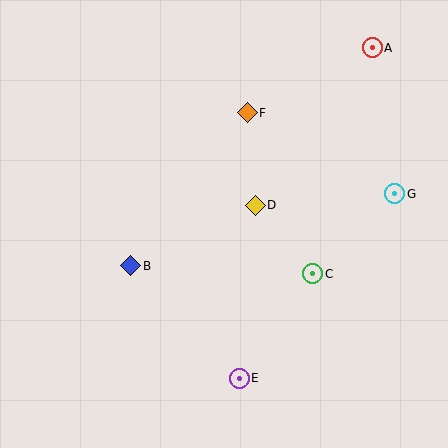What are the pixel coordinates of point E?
Point E is at (239, 378).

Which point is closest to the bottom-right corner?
Point E is closest to the bottom-right corner.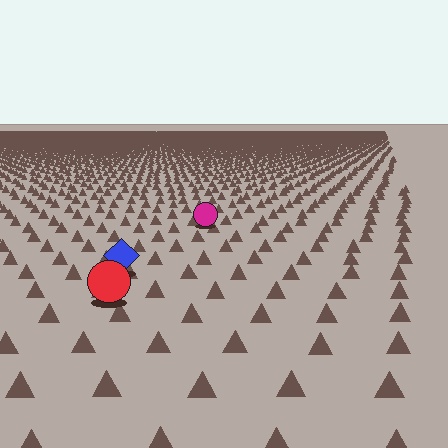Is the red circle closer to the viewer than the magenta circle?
Yes. The red circle is closer — you can tell from the texture gradient: the ground texture is coarser near it.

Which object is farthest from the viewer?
The magenta circle is farthest from the viewer. It appears smaller and the ground texture around it is denser.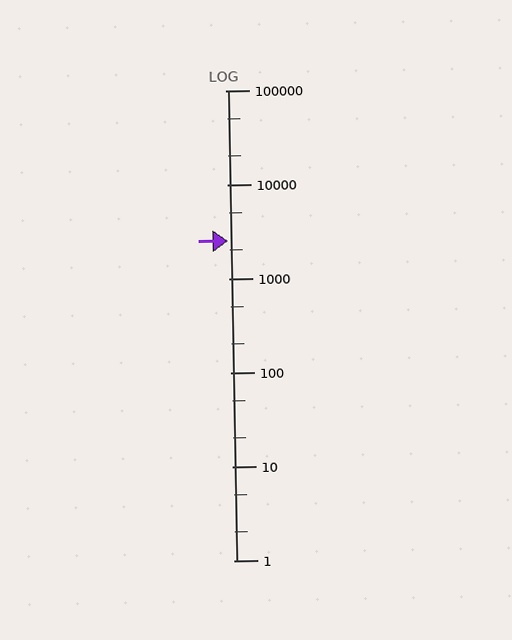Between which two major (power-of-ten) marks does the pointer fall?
The pointer is between 1000 and 10000.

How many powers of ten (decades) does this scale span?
The scale spans 5 decades, from 1 to 100000.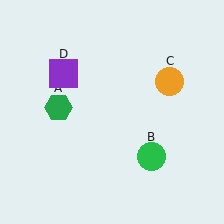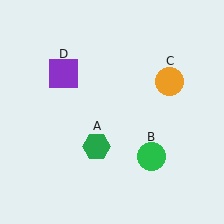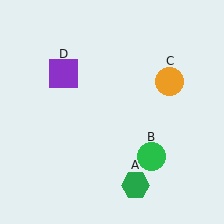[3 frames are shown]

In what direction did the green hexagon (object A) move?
The green hexagon (object A) moved down and to the right.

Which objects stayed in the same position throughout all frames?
Green circle (object B) and orange circle (object C) and purple square (object D) remained stationary.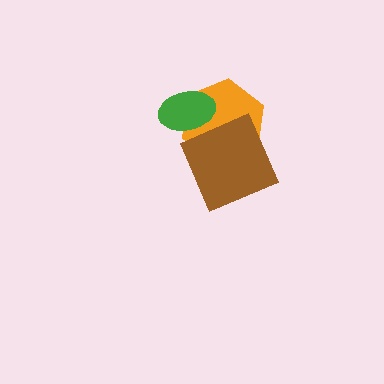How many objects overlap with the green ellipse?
1 object overlaps with the green ellipse.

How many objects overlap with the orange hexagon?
2 objects overlap with the orange hexagon.